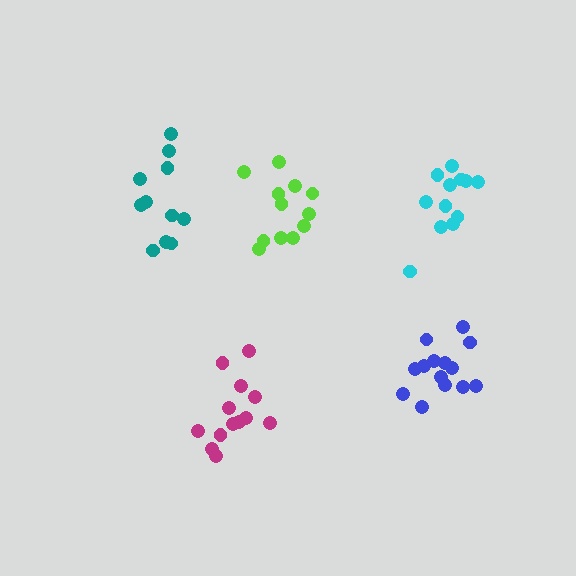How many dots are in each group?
Group 1: 12 dots, Group 2: 12 dots, Group 3: 13 dots, Group 4: 12 dots, Group 5: 14 dots (63 total).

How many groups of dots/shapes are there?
There are 5 groups.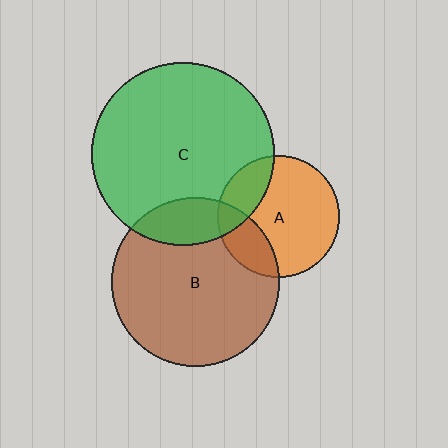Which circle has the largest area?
Circle C (green).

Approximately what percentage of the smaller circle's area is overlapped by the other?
Approximately 20%.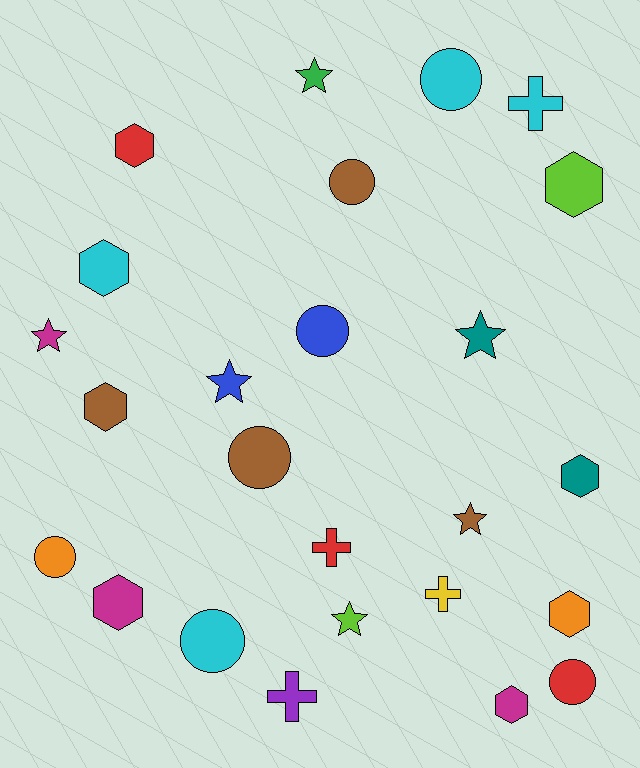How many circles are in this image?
There are 7 circles.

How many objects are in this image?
There are 25 objects.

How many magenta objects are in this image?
There are 3 magenta objects.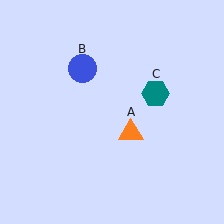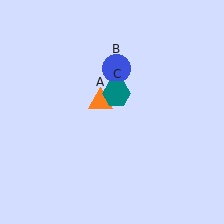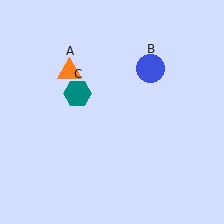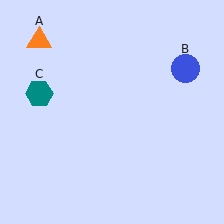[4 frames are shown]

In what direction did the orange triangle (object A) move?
The orange triangle (object A) moved up and to the left.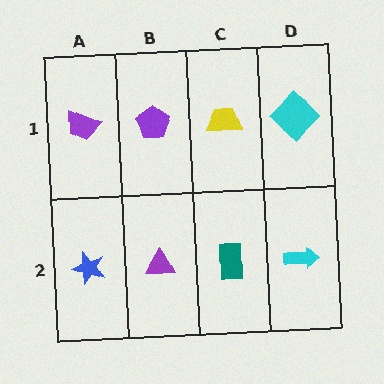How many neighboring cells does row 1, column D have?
2.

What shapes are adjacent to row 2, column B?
A purple pentagon (row 1, column B), a blue star (row 2, column A), a teal rectangle (row 2, column C).